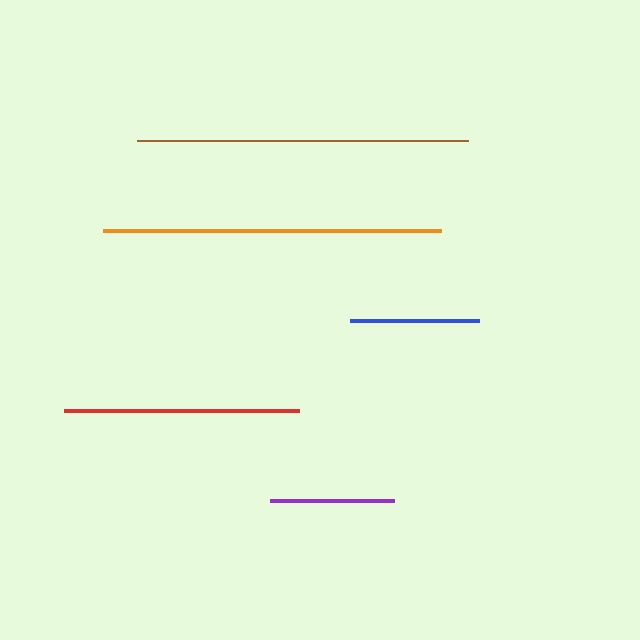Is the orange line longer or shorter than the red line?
The orange line is longer than the red line.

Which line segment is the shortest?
The purple line is the shortest at approximately 123 pixels.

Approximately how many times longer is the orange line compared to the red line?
The orange line is approximately 1.4 times the length of the red line.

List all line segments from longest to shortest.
From longest to shortest: orange, brown, red, blue, purple.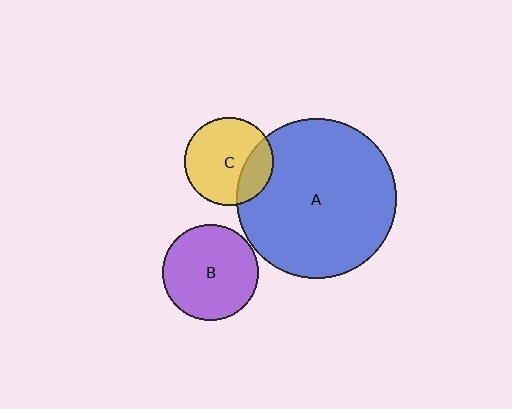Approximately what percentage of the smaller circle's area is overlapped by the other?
Approximately 25%.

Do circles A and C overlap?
Yes.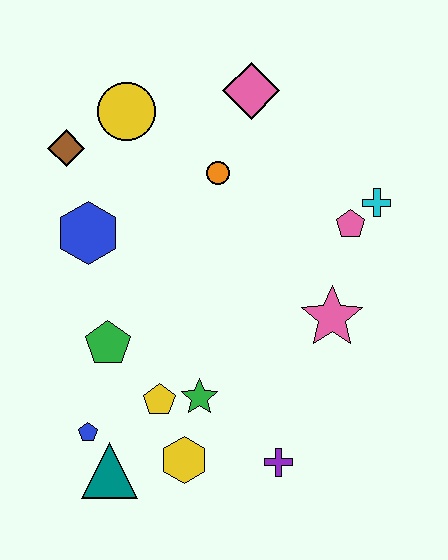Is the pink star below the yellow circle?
Yes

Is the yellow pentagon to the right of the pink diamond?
No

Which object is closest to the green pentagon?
The yellow pentagon is closest to the green pentagon.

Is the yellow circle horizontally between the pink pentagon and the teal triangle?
Yes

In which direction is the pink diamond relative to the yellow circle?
The pink diamond is to the right of the yellow circle.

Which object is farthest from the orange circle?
The teal triangle is farthest from the orange circle.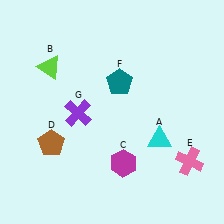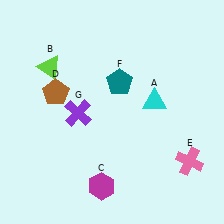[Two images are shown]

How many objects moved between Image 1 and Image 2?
3 objects moved between the two images.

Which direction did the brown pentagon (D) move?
The brown pentagon (D) moved up.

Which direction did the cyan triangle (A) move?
The cyan triangle (A) moved up.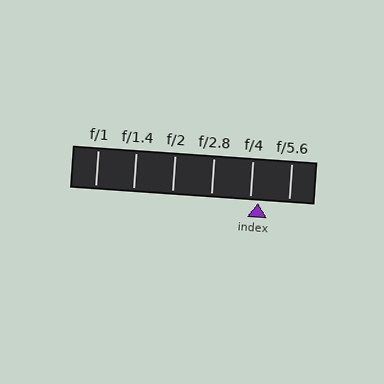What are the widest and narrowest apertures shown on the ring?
The widest aperture shown is f/1 and the narrowest is f/5.6.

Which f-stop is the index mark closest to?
The index mark is closest to f/4.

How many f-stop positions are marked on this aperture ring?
There are 6 f-stop positions marked.